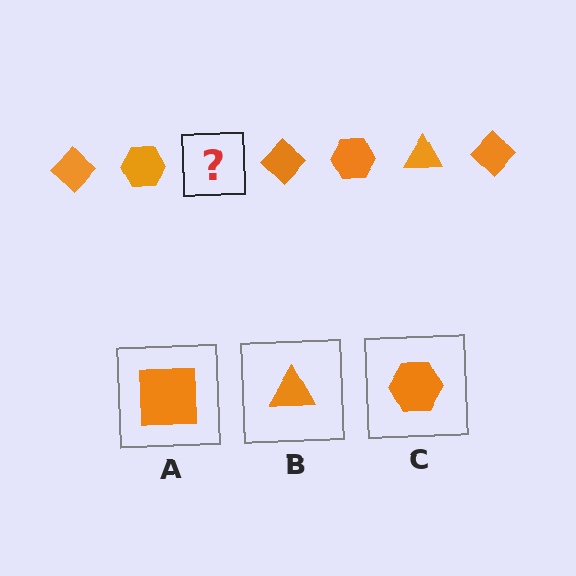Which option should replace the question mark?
Option B.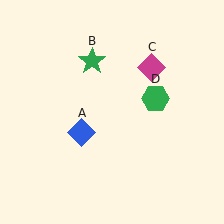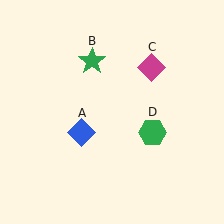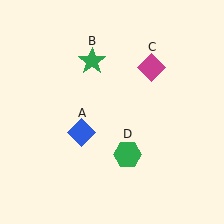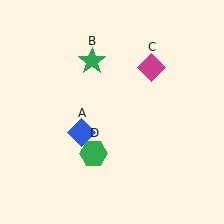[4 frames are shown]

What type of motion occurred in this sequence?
The green hexagon (object D) rotated clockwise around the center of the scene.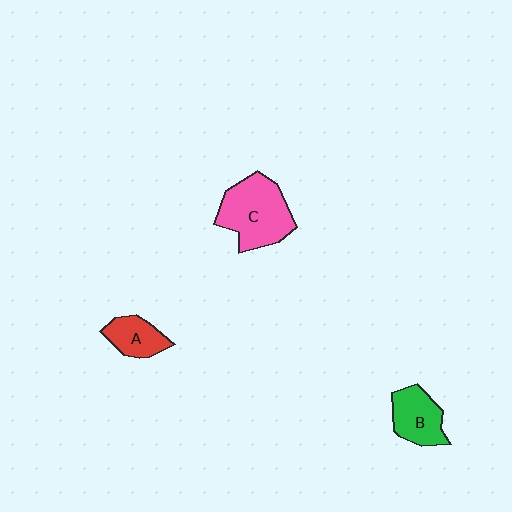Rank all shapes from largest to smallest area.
From largest to smallest: C (pink), B (green), A (red).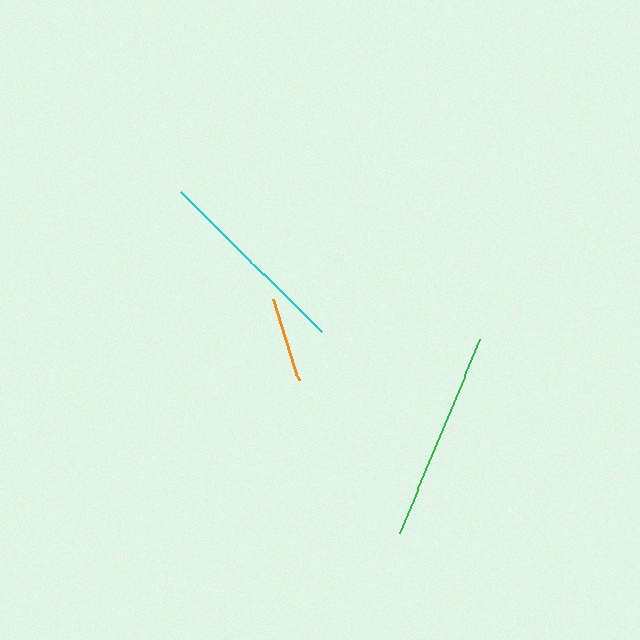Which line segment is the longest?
The green line is the longest at approximately 211 pixels.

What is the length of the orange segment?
The orange segment is approximately 86 pixels long.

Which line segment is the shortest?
The orange line is the shortest at approximately 86 pixels.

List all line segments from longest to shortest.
From longest to shortest: green, cyan, orange.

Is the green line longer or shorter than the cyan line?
The green line is longer than the cyan line.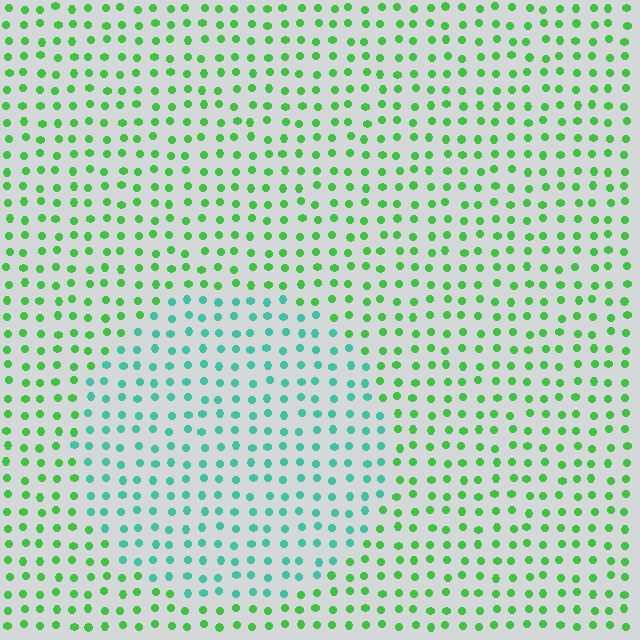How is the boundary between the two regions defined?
The boundary is defined purely by a slight shift in hue (about 46 degrees). Spacing, size, and orientation are identical on both sides.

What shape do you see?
I see a circle.